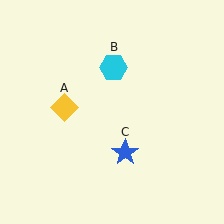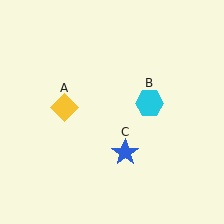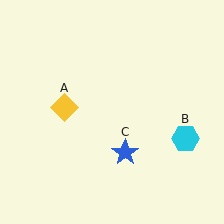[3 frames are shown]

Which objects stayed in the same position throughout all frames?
Yellow diamond (object A) and blue star (object C) remained stationary.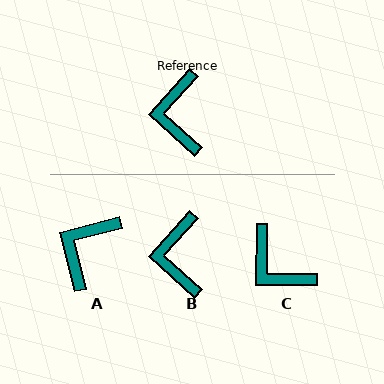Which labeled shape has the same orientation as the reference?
B.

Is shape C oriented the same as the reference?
No, it is off by about 42 degrees.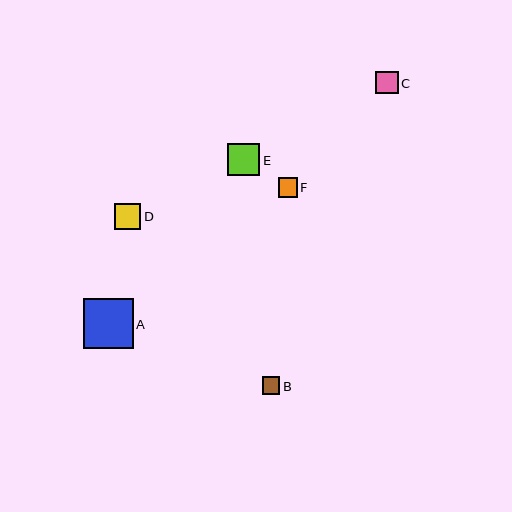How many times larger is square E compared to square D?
Square E is approximately 1.3 times the size of square D.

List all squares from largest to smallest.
From largest to smallest: A, E, D, C, F, B.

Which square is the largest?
Square A is the largest with a size of approximately 50 pixels.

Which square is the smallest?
Square B is the smallest with a size of approximately 17 pixels.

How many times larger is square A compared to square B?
Square A is approximately 2.9 times the size of square B.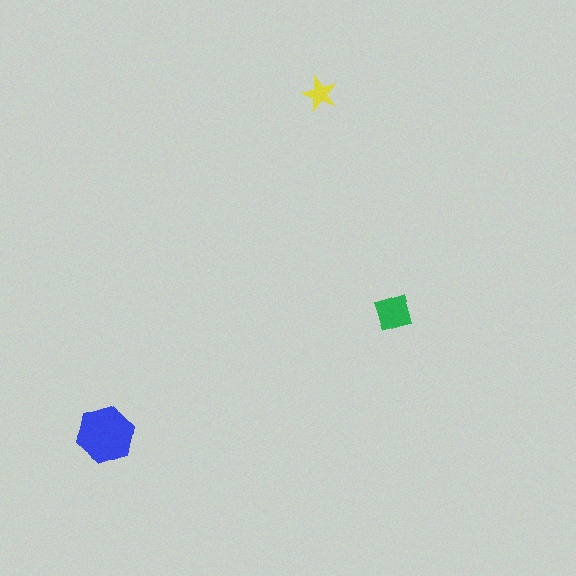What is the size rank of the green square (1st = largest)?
2nd.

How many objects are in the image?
There are 3 objects in the image.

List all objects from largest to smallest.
The blue hexagon, the green square, the yellow star.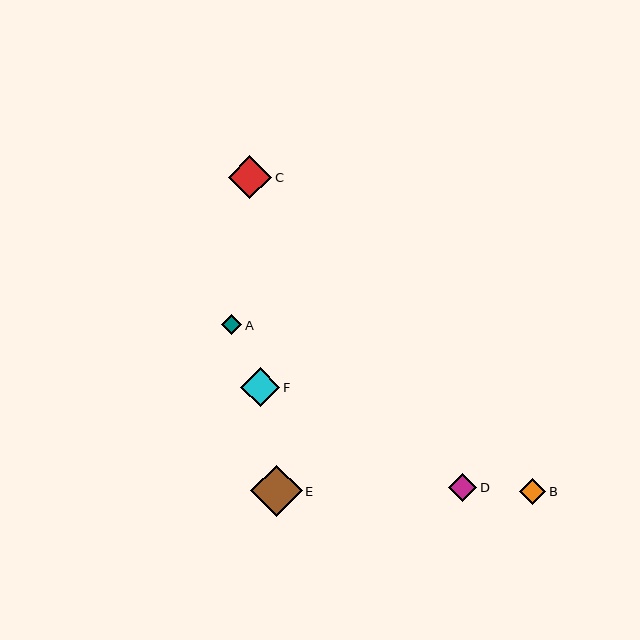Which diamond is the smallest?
Diamond A is the smallest with a size of approximately 21 pixels.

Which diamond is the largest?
Diamond E is the largest with a size of approximately 52 pixels.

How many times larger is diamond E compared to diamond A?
Diamond E is approximately 2.5 times the size of diamond A.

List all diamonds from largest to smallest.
From largest to smallest: E, C, F, D, B, A.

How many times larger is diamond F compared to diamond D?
Diamond F is approximately 1.4 times the size of diamond D.